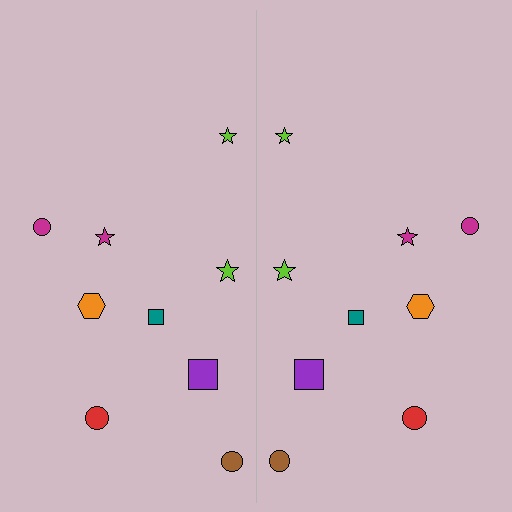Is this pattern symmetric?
Yes, this pattern has bilateral (reflection) symmetry.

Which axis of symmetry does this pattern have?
The pattern has a vertical axis of symmetry running through the center of the image.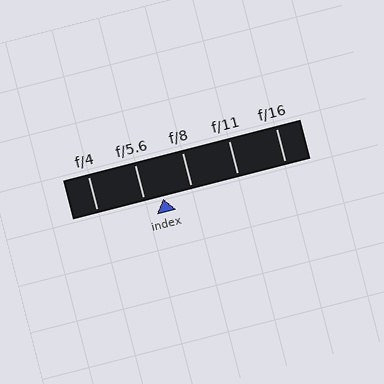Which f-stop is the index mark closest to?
The index mark is closest to f/5.6.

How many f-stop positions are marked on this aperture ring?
There are 5 f-stop positions marked.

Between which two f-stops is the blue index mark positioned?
The index mark is between f/5.6 and f/8.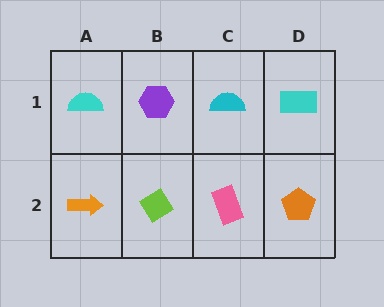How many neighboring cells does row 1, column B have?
3.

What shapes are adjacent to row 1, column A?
An orange arrow (row 2, column A), a purple hexagon (row 1, column B).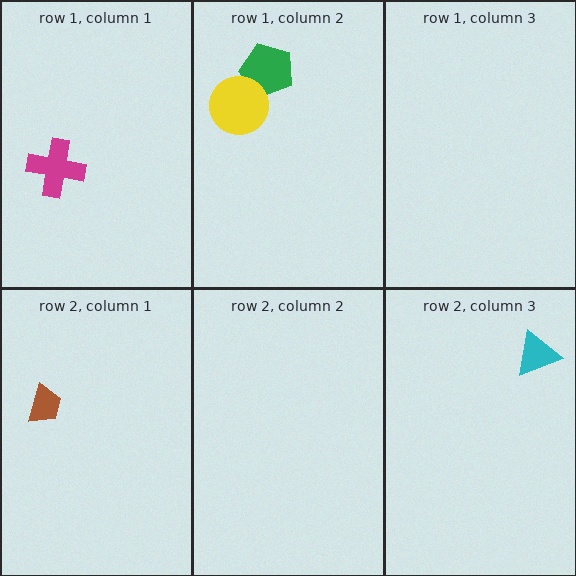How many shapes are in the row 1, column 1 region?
1.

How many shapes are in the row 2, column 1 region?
1.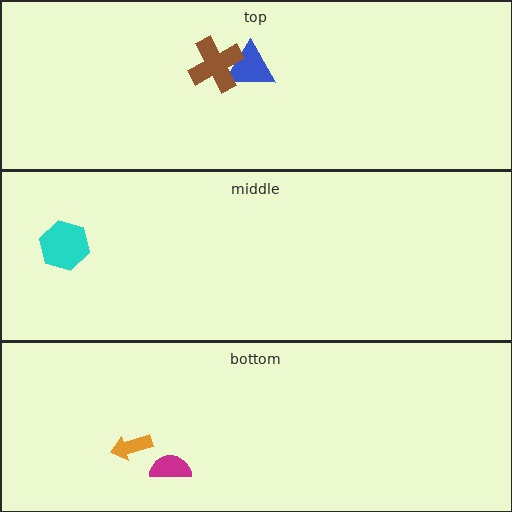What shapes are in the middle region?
The cyan hexagon.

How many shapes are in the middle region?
1.